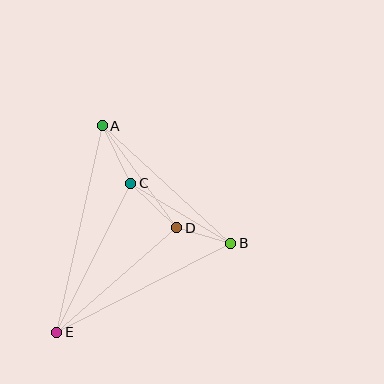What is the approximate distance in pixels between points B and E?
The distance between B and E is approximately 195 pixels.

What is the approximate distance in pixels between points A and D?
The distance between A and D is approximately 127 pixels.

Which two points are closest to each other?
Points B and D are closest to each other.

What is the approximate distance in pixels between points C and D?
The distance between C and D is approximately 64 pixels.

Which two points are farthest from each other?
Points A and E are farthest from each other.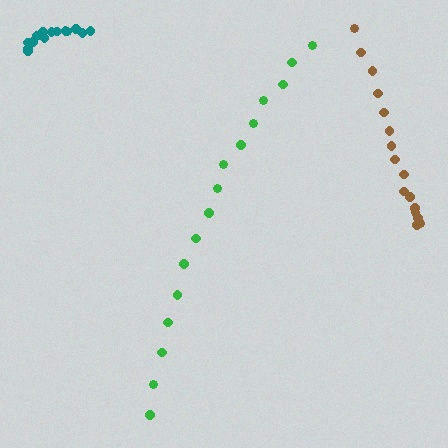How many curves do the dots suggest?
There are 3 distinct paths.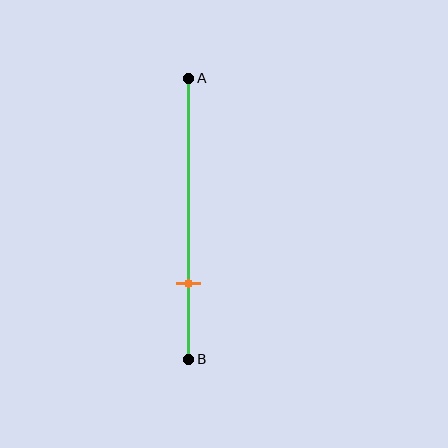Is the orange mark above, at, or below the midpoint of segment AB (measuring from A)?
The orange mark is below the midpoint of segment AB.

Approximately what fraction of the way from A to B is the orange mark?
The orange mark is approximately 75% of the way from A to B.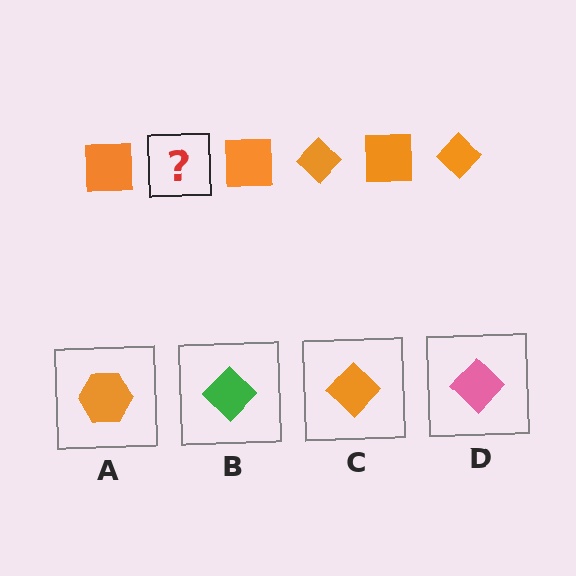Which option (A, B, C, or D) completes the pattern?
C.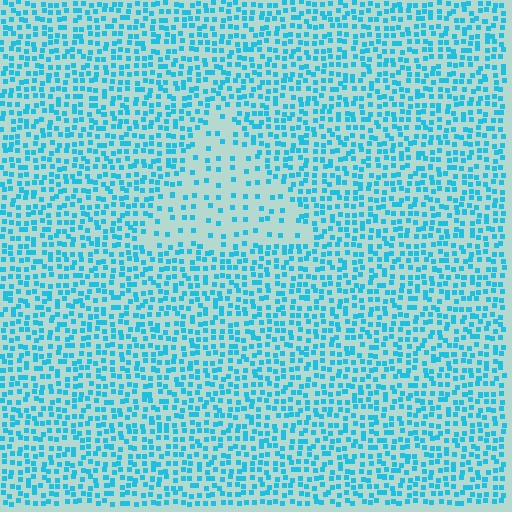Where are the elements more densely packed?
The elements are more densely packed outside the triangle boundary.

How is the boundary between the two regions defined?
The boundary is defined by a change in element density (approximately 2.6x ratio). All elements are the same color, size, and shape.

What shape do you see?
I see a triangle.